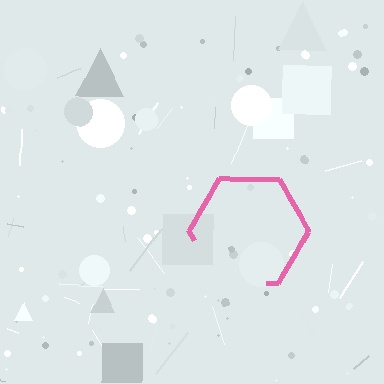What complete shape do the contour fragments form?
The contour fragments form a hexagon.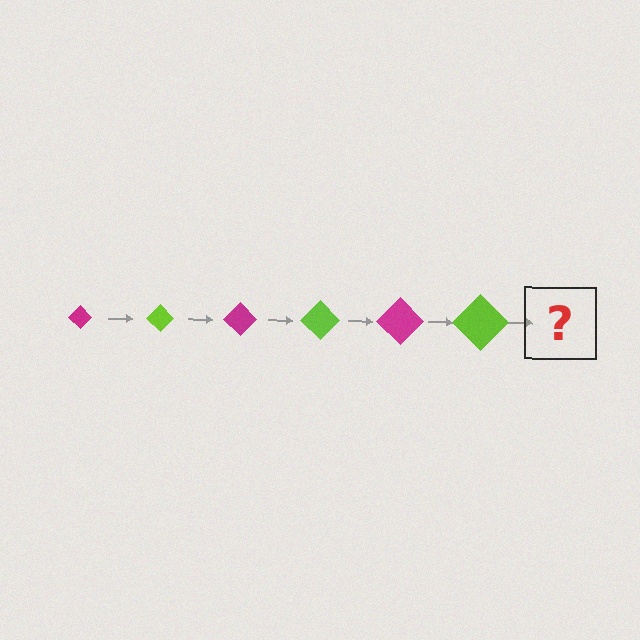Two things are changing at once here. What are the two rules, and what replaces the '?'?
The two rules are that the diamond grows larger each step and the color cycles through magenta and lime. The '?' should be a magenta diamond, larger than the previous one.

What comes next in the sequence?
The next element should be a magenta diamond, larger than the previous one.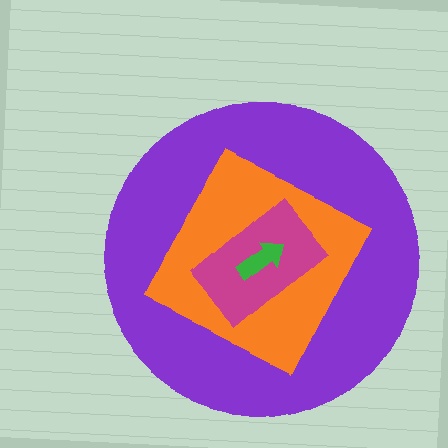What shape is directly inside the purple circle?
The orange diamond.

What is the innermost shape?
The green arrow.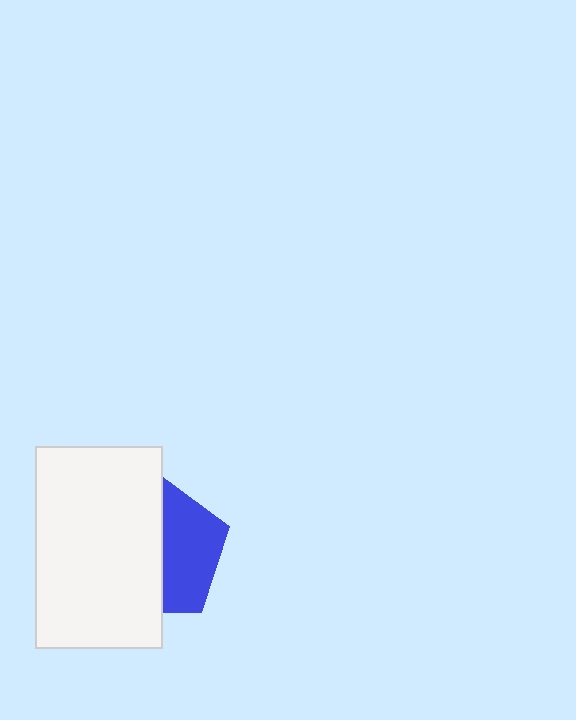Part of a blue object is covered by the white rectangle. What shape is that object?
It is a pentagon.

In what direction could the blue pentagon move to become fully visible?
The blue pentagon could move right. That would shift it out from behind the white rectangle entirely.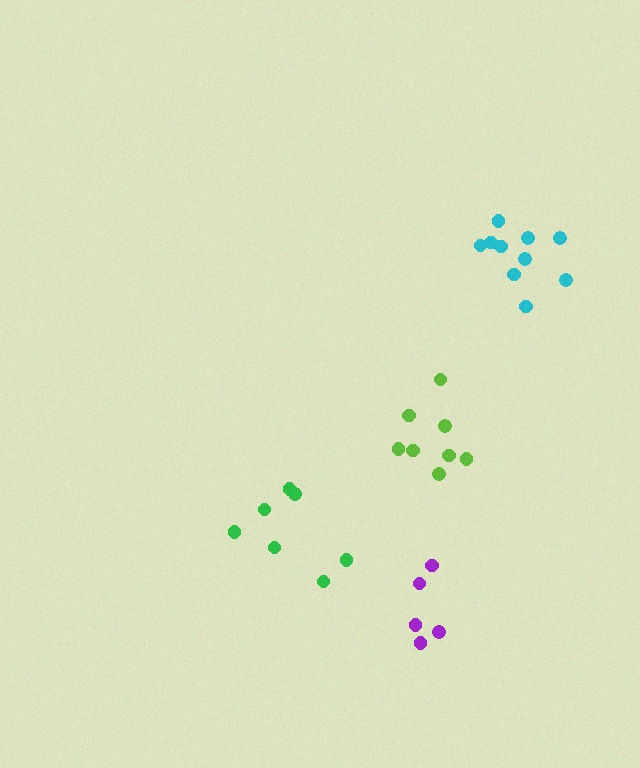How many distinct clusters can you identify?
There are 4 distinct clusters.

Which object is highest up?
The cyan cluster is topmost.